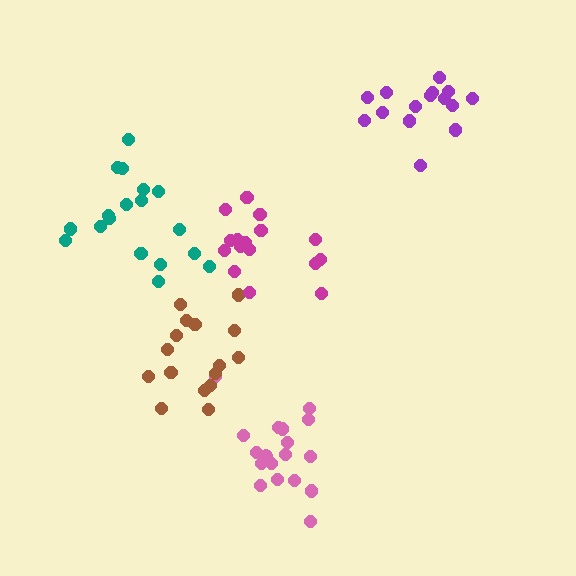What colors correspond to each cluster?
The clusters are colored: teal, pink, purple, brown, magenta.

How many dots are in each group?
Group 1: 18 dots, Group 2: 18 dots, Group 3: 15 dots, Group 4: 16 dots, Group 5: 16 dots (83 total).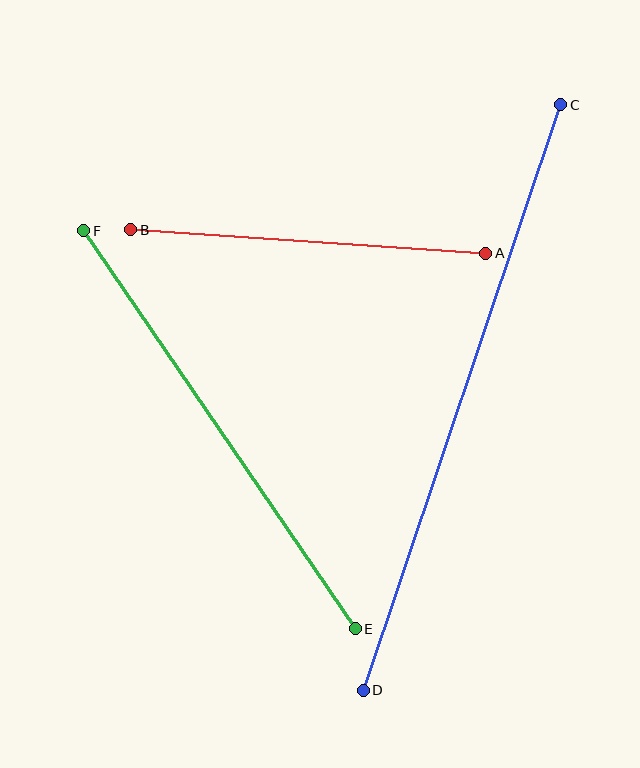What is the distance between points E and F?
The distance is approximately 482 pixels.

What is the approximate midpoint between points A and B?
The midpoint is at approximately (308, 242) pixels.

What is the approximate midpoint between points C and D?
The midpoint is at approximately (462, 398) pixels.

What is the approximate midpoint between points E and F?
The midpoint is at approximately (220, 430) pixels.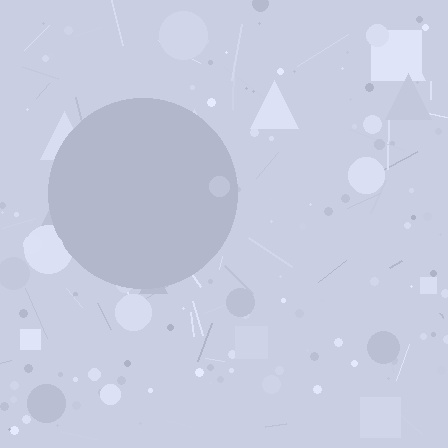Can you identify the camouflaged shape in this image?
The camouflaged shape is a circle.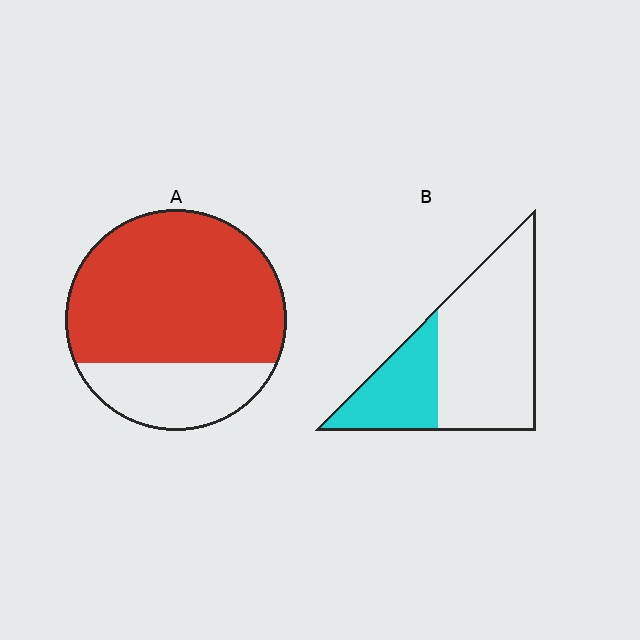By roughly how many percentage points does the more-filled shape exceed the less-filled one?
By roughly 45 percentage points (A over B).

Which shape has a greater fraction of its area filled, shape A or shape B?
Shape A.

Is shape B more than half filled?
No.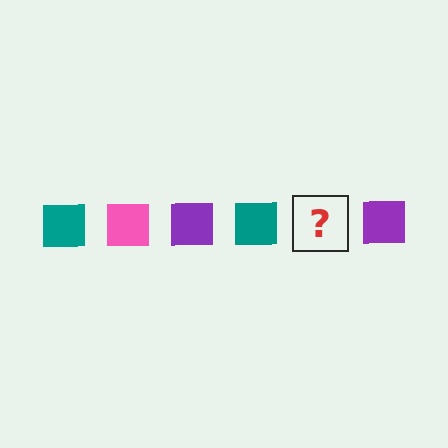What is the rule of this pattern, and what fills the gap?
The rule is that the pattern cycles through teal, pink, purple squares. The gap should be filled with a pink square.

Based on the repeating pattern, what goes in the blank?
The blank should be a pink square.